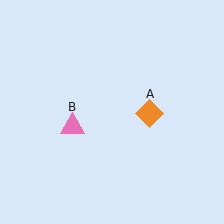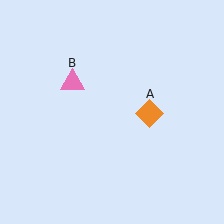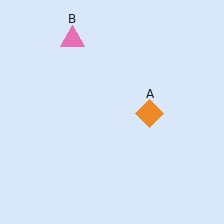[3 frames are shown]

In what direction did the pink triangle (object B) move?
The pink triangle (object B) moved up.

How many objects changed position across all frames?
1 object changed position: pink triangle (object B).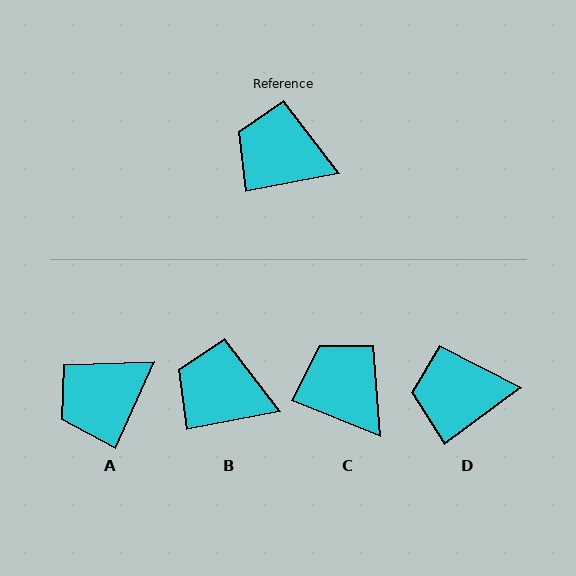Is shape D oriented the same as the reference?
No, it is off by about 25 degrees.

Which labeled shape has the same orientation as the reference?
B.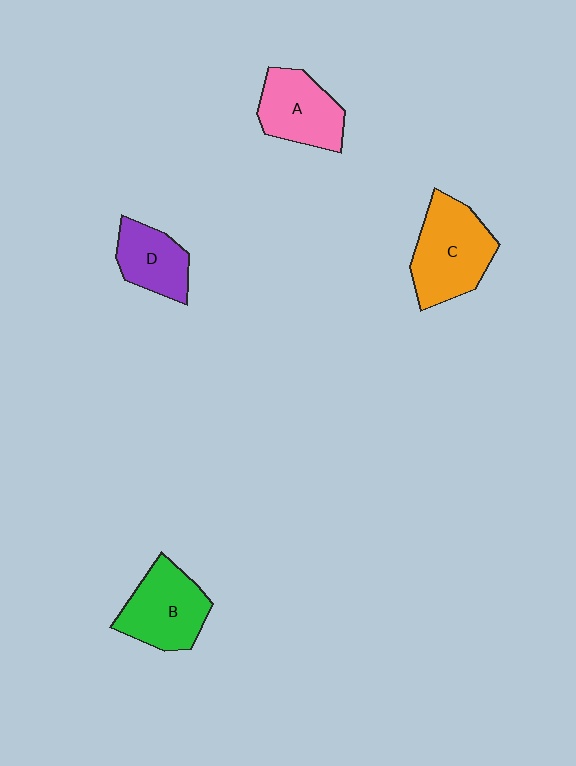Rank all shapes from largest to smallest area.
From largest to smallest: C (orange), B (green), A (pink), D (purple).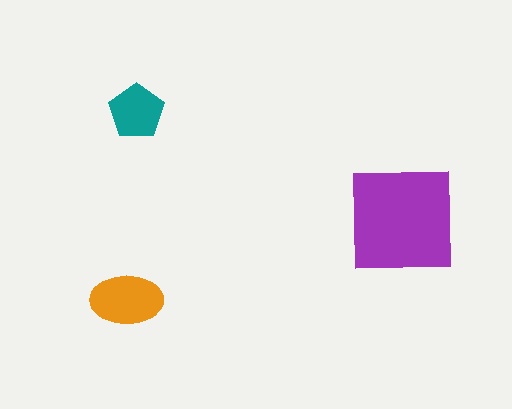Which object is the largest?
The purple square.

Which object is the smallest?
The teal pentagon.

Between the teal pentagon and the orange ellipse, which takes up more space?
The orange ellipse.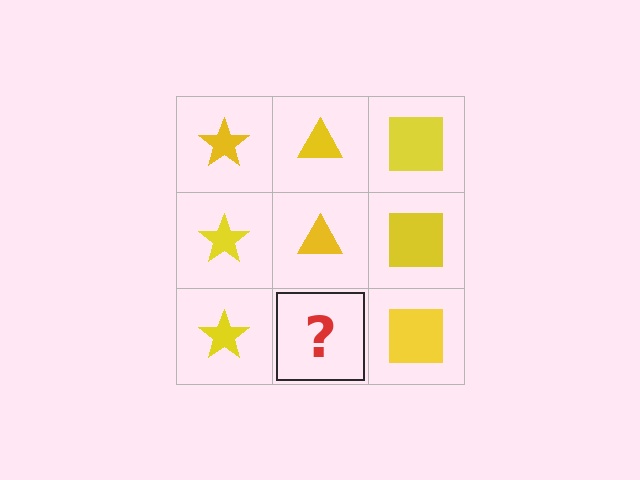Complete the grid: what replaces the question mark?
The question mark should be replaced with a yellow triangle.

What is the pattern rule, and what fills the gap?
The rule is that each column has a consistent shape. The gap should be filled with a yellow triangle.